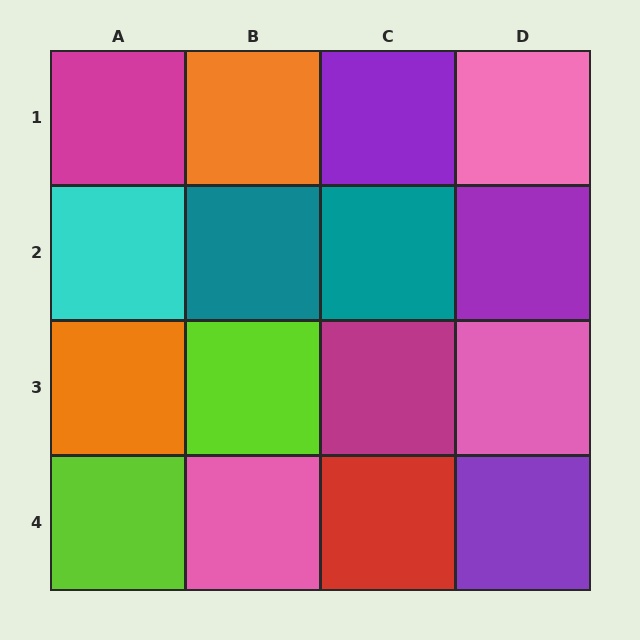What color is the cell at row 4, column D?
Purple.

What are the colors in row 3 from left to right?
Orange, lime, magenta, pink.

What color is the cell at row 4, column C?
Red.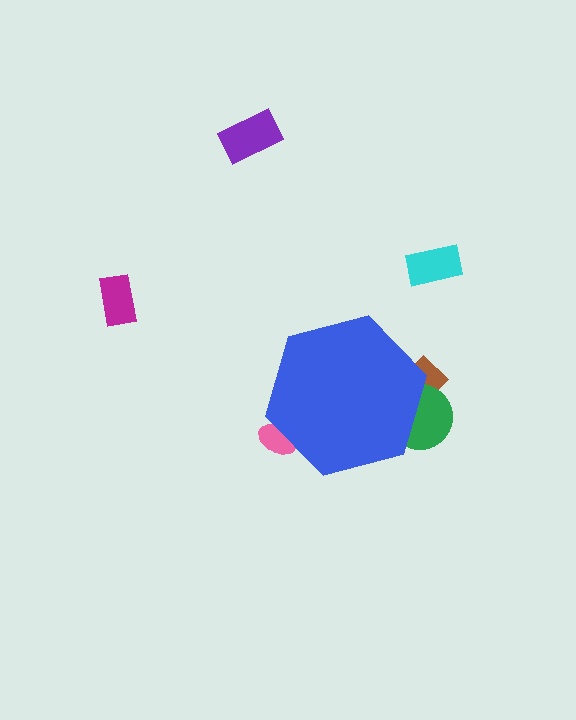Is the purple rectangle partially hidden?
No, the purple rectangle is fully visible.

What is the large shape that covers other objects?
A blue hexagon.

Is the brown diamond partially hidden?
Yes, the brown diamond is partially hidden behind the blue hexagon.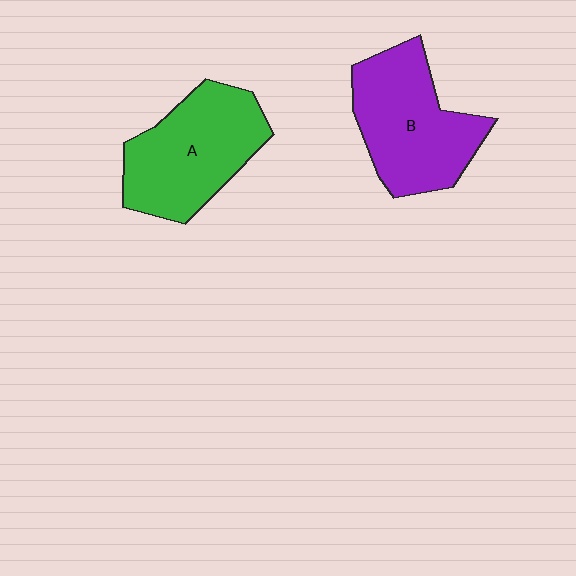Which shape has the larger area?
Shape B (purple).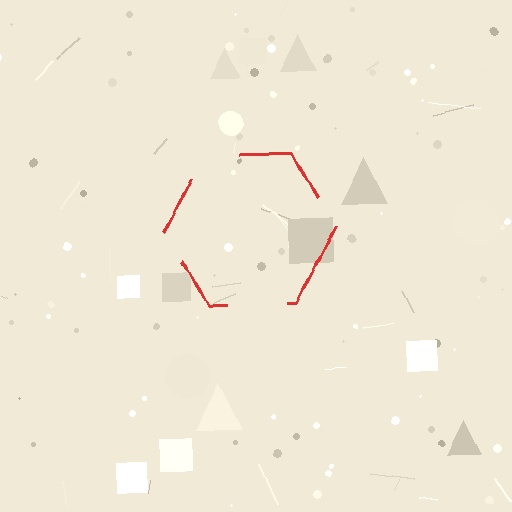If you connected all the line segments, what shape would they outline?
They would outline a hexagon.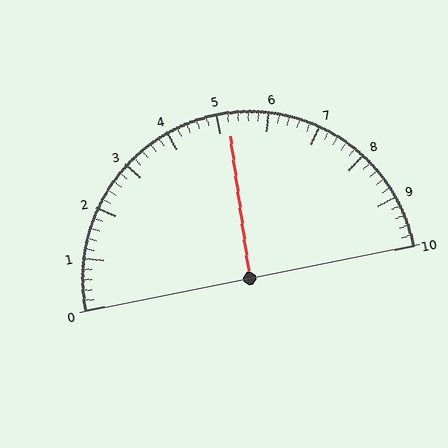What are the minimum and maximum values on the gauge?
The gauge ranges from 0 to 10.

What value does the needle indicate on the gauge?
The needle indicates approximately 5.2.